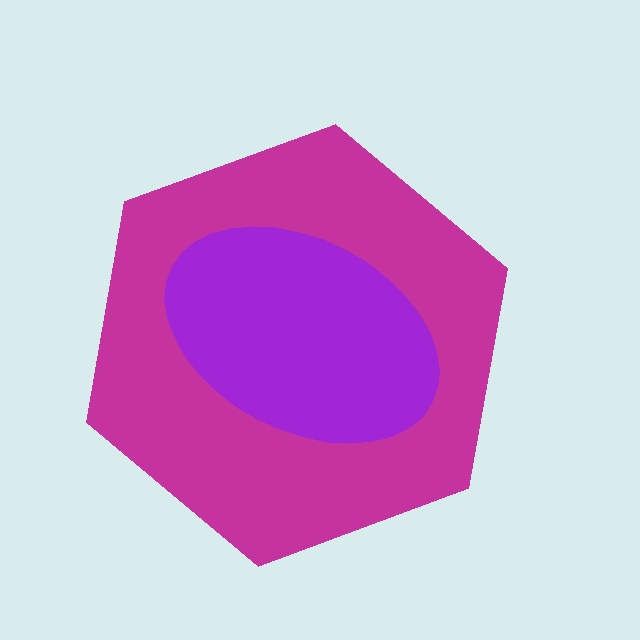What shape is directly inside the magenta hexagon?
The purple ellipse.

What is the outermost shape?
The magenta hexagon.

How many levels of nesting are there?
2.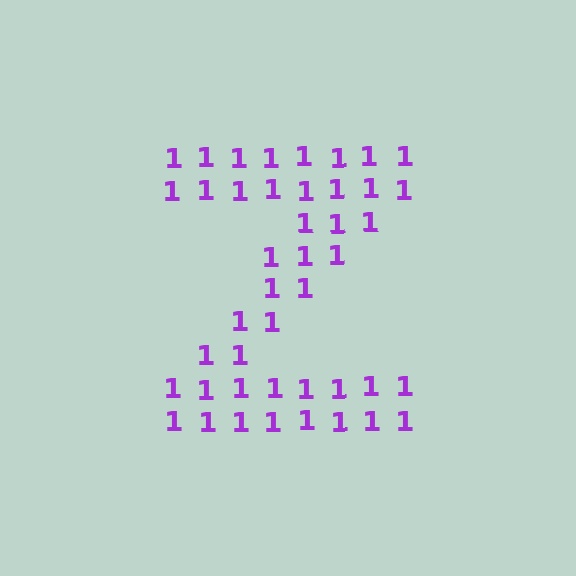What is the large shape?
The large shape is the letter Z.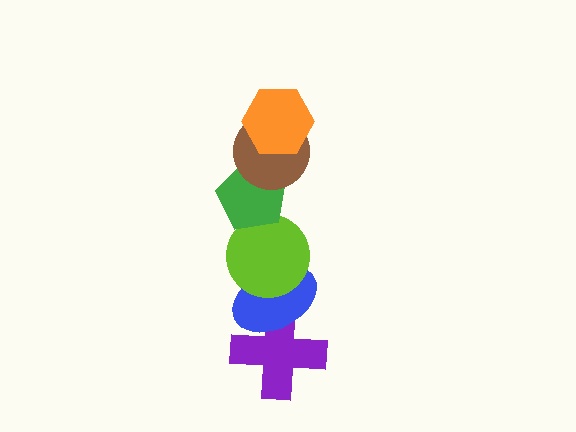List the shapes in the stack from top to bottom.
From top to bottom: the orange hexagon, the brown circle, the green pentagon, the lime circle, the blue ellipse, the purple cross.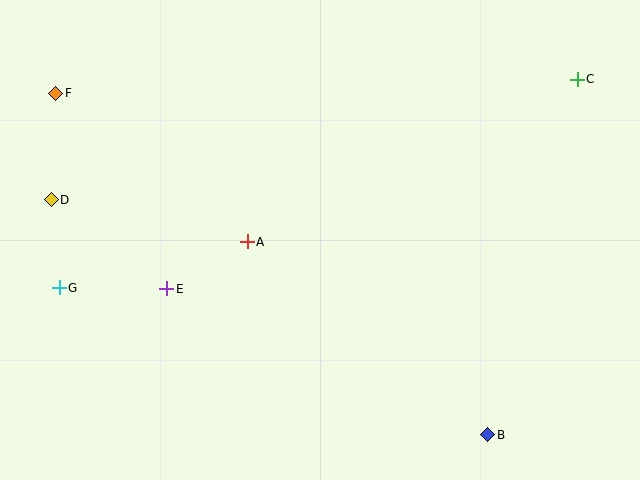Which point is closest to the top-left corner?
Point F is closest to the top-left corner.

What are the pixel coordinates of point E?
Point E is at (167, 289).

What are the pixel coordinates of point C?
Point C is at (577, 79).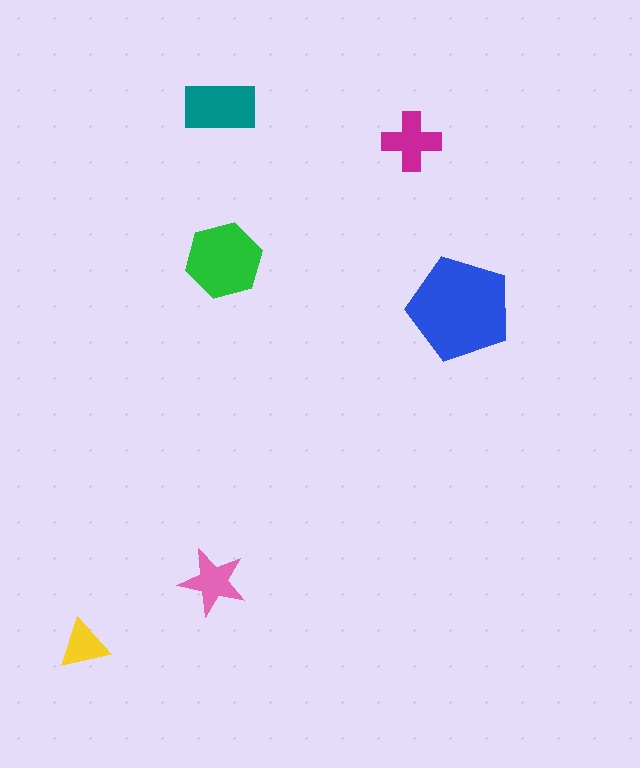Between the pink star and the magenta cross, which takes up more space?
The magenta cross.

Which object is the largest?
The blue pentagon.